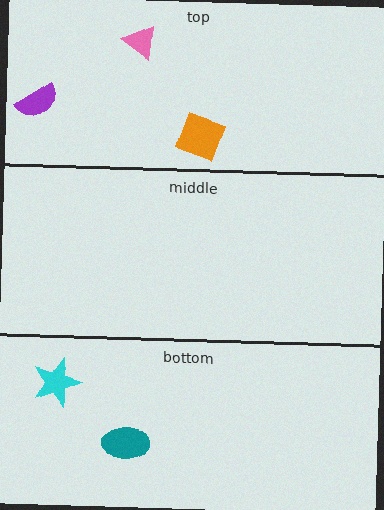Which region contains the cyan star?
The bottom region.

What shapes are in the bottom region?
The cyan star, the teal ellipse.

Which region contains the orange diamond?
The top region.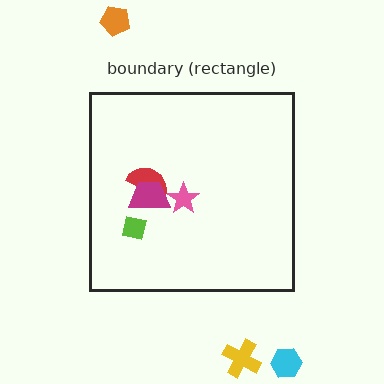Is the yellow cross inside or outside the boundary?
Outside.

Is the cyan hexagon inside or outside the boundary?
Outside.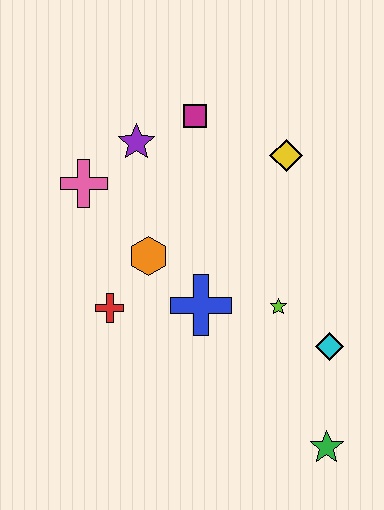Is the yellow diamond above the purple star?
No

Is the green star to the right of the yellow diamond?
Yes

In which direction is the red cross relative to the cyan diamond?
The red cross is to the left of the cyan diamond.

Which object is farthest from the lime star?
The pink cross is farthest from the lime star.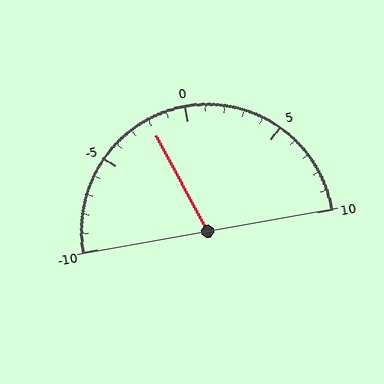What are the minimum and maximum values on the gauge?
The gauge ranges from -10 to 10.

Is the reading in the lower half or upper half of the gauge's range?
The reading is in the lower half of the range (-10 to 10).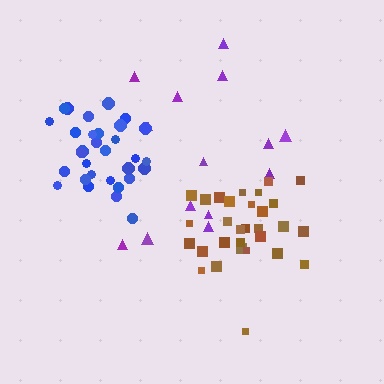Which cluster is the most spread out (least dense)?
Purple.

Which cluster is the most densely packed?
Blue.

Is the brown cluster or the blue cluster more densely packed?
Blue.